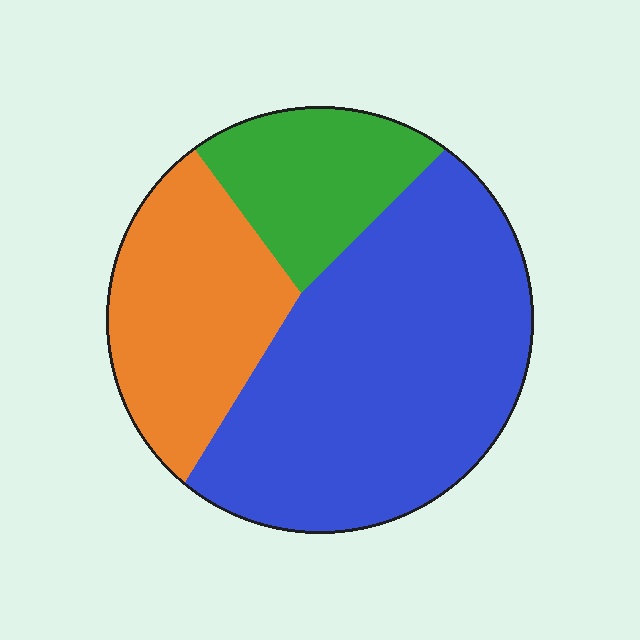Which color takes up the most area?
Blue, at roughly 55%.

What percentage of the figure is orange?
Orange takes up about one quarter (1/4) of the figure.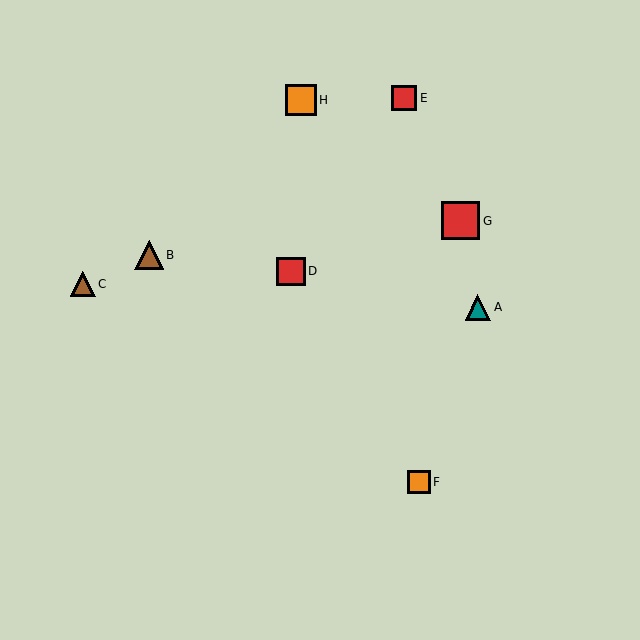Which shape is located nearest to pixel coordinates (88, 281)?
The brown triangle (labeled C) at (83, 284) is nearest to that location.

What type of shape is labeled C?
Shape C is a brown triangle.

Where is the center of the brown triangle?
The center of the brown triangle is at (83, 284).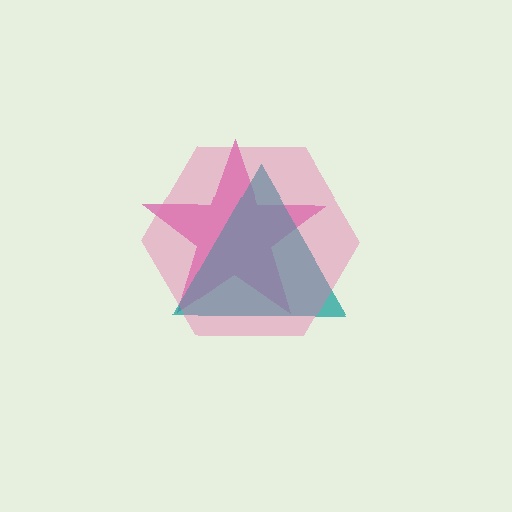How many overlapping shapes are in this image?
There are 3 overlapping shapes in the image.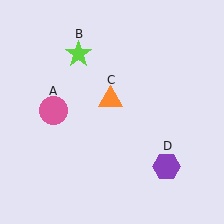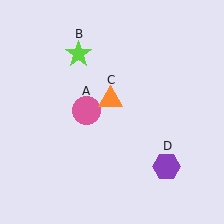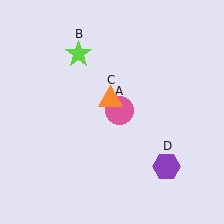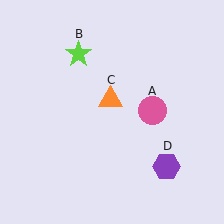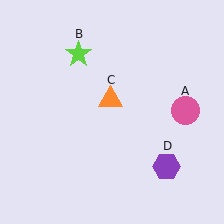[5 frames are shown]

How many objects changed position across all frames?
1 object changed position: pink circle (object A).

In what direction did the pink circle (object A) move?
The pink circle (object A) moved right.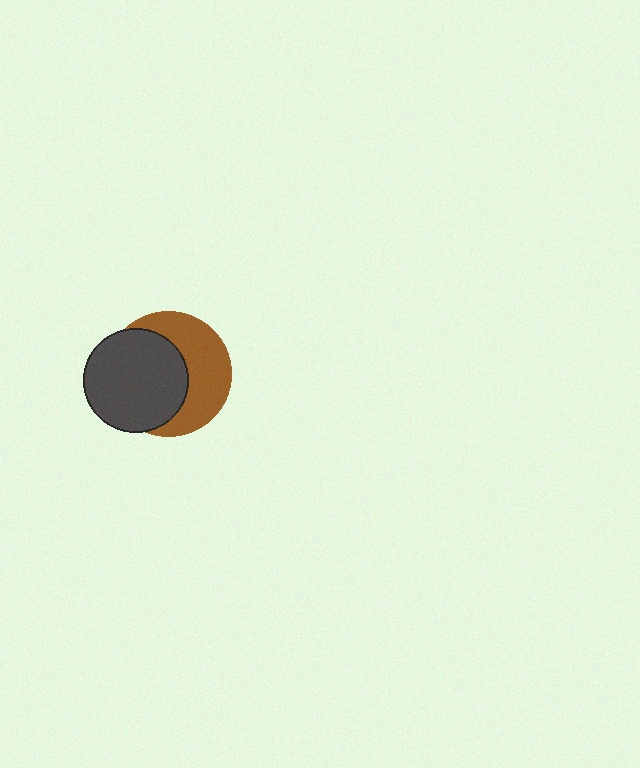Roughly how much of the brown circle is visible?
About half of it is visible (roughly 47%).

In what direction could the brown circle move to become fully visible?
The brown circle could move right. That would shift it out from behind the dark gray circle entirely.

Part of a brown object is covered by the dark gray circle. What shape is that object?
It is a circle.